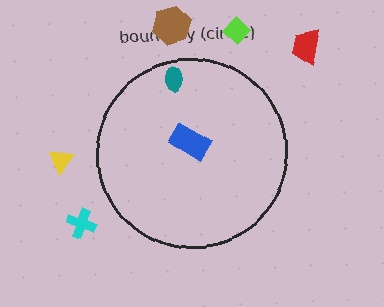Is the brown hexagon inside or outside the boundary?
Outside.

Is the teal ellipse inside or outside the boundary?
Inside.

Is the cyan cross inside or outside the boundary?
Outside.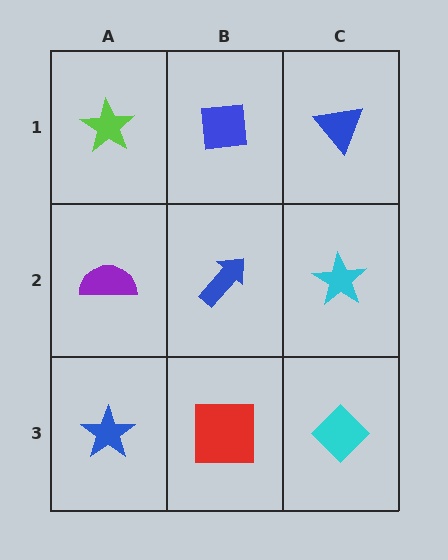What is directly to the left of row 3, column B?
A blue star.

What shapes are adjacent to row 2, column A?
A lime star (row 1, column A), a blue star (row 3, column A), a blue arrow (row 2, column B).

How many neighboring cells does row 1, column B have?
3.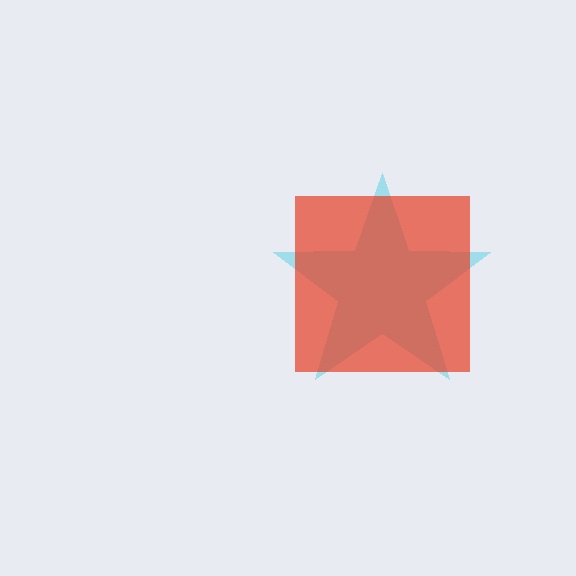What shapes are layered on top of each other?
The layered shapes are: a cyan star, a red square.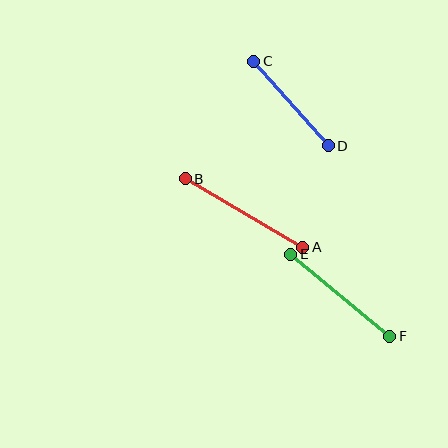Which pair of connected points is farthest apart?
Points A and B are farthest apart.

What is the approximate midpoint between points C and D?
The midpoint is at approximately (291, 104) pixels.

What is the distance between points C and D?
The distance is approximately 113 pixels.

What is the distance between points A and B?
The distance is approximately 136 pixels.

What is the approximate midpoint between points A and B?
The midpoint is at approximately (244, 213) pixels.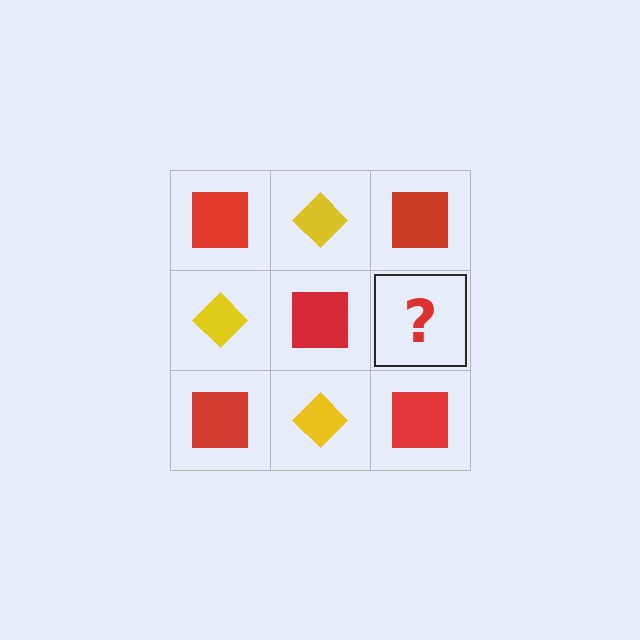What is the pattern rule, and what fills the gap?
The rule is that it alternates red square and yellow diamond in a checkerboard pattern. The gap should be filled with a yellow diamond.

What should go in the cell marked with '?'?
The missing cell should contain a yellow diamond.